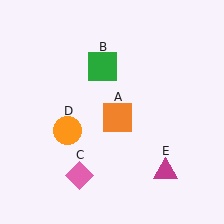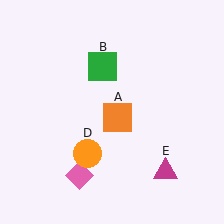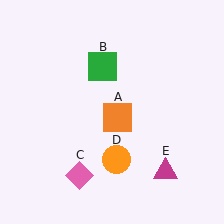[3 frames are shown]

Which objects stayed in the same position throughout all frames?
Orange square (object A) and green square (object B) and pink diamond (object C) and magenta triangle (object E) remained stationary.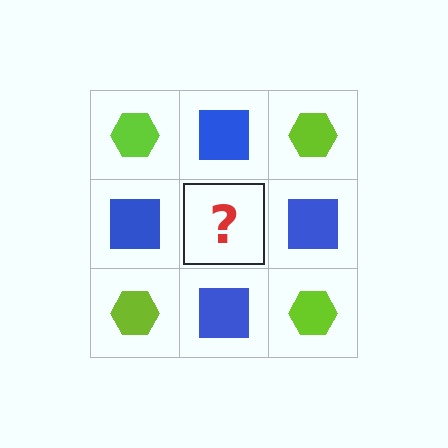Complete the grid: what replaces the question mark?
The question mark should be replaced with a lime hexagon.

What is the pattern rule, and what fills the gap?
The rule is that it alternates lime hexagon and blue square in a checkerboard pattern. The gap should be filled with a lime hexagon.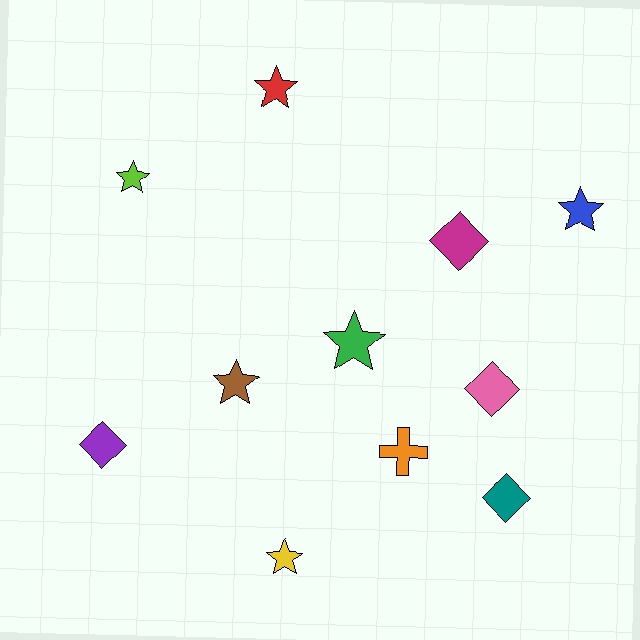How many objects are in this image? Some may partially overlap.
There are 11 objects.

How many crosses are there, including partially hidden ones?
There is 1 cross.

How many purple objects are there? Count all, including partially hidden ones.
There is 1 purple object.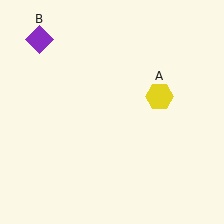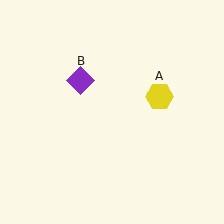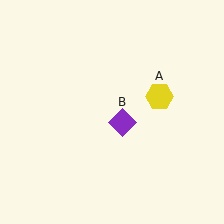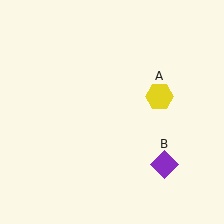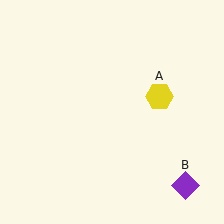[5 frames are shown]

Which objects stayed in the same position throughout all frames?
Yellow hexagon (object A) remained stationary.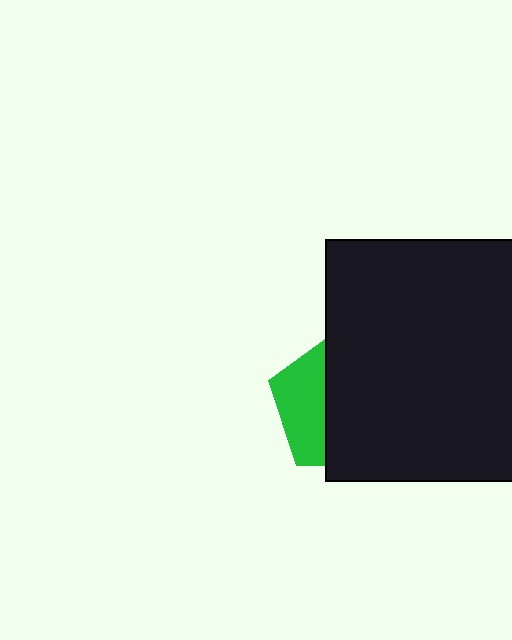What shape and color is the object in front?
The object in front is a black square.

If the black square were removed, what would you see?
You would see the complete green pentagon.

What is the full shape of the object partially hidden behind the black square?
The partially hidden object is a green pentagon.